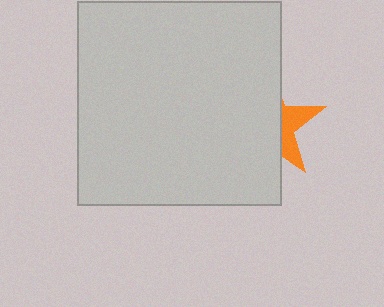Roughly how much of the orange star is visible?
A small part of it is visible (roughly 32%).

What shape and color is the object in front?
The object in front is a light gray square.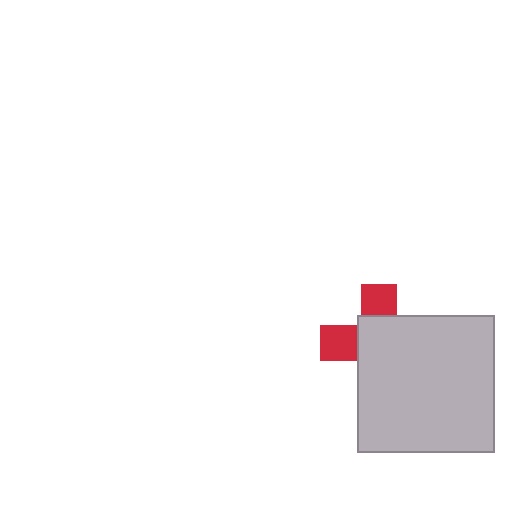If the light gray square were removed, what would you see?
You would see the complete red cross.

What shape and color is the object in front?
The object in front is a light gray square.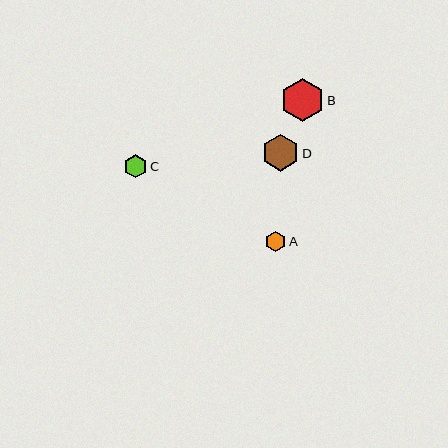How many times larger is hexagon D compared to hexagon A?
Hexagon D is approximately 1.8 times the size of hexagon A.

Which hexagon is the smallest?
Hexagon A is the smallest with a size of approximately 20 pixels.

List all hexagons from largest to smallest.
From largest to smallest: B, D, C, A.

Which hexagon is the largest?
Hexagon B is the largest with a size of approximately 43 pixels.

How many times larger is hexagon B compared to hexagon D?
Hexagon B is approximately 1.2 times the size of hexagon D.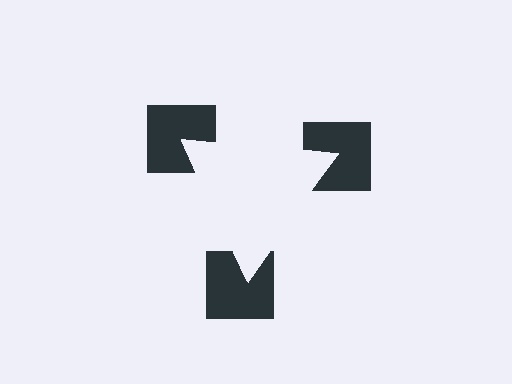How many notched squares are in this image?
There are 3 — one at each vertex of the illusory triangle.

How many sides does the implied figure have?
3 sides.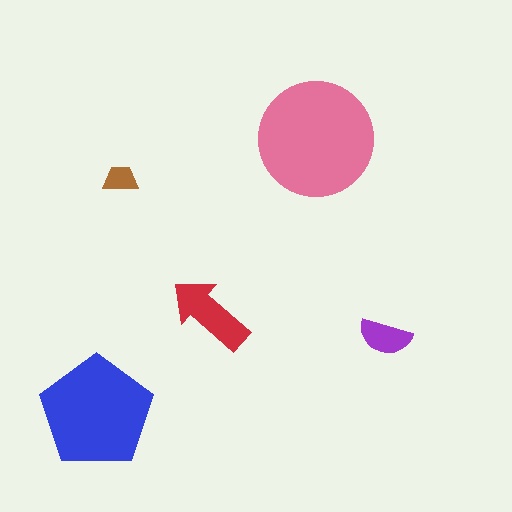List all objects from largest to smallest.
The pink circle, the blue pentagon, the red arrow, the purple semicircle, the brown trapezoid.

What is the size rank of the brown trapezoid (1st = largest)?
5th.